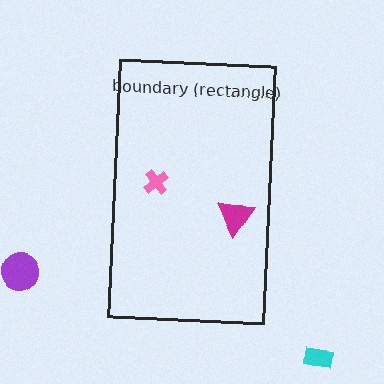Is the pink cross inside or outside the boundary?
Inside.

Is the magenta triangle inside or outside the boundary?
Inside.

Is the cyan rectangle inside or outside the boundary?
Outside.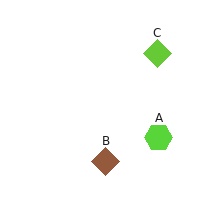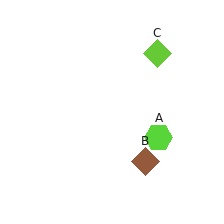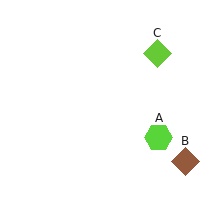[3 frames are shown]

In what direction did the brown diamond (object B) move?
The brown diamond (object B) moved right.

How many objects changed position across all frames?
1 object changed position: brown diamond (object B).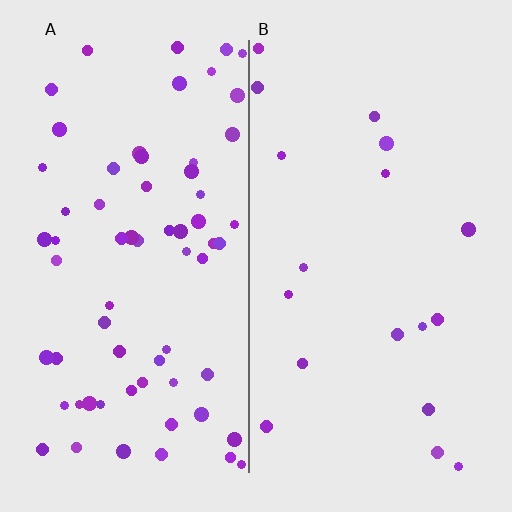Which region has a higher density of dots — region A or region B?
A (the left).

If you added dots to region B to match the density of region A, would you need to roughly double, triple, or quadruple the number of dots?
Approximately quadruple.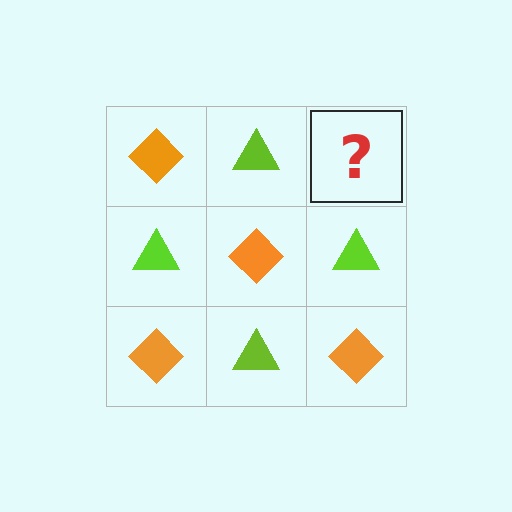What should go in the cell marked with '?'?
The missing cell should contain an orange diamond.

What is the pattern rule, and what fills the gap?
The rule is that it alternates orange diamond and lime triangle in a checkerboard pattern. The gap should be filled with an orange diamond.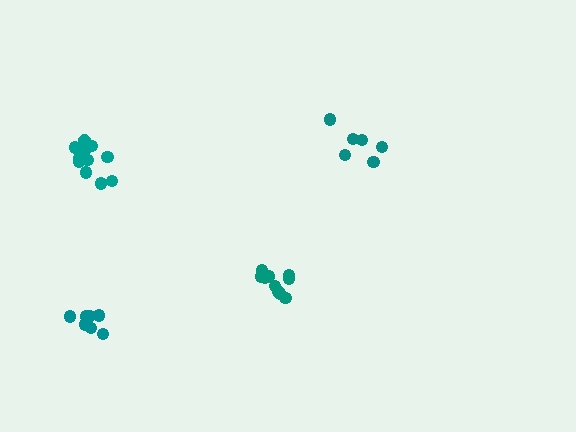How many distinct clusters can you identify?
There are 4 distinct clusters.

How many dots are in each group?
Group 1: 6 dots, Group 2: 10 dots, Group 3: 8 dots, Group 4: 12 dots (36 total).